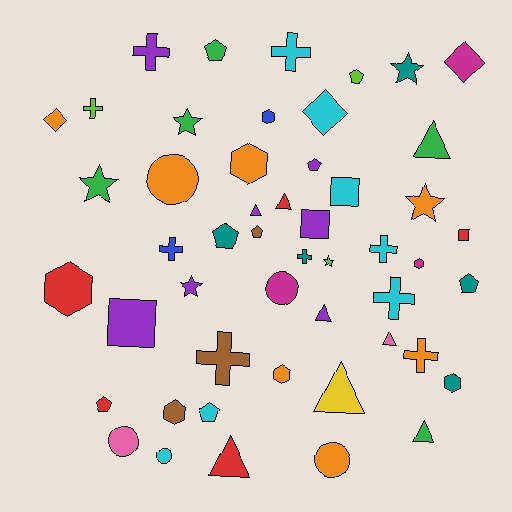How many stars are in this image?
There are 6 stars.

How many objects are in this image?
There are 50 objects.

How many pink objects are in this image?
There are 2 pink objects.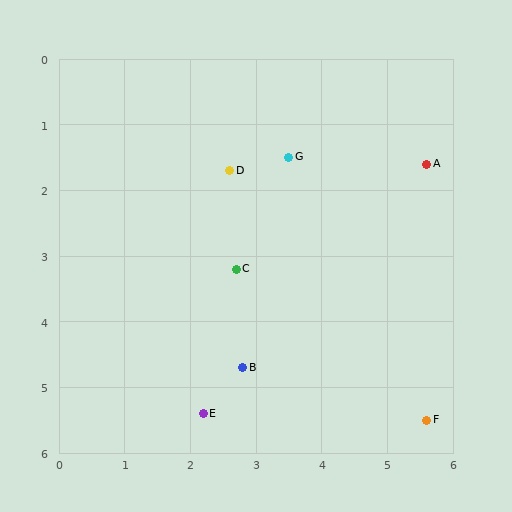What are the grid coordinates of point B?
Point B is at approximately (2.8, 4.7).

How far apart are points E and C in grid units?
Points E and C are about 2.3 grid units apart.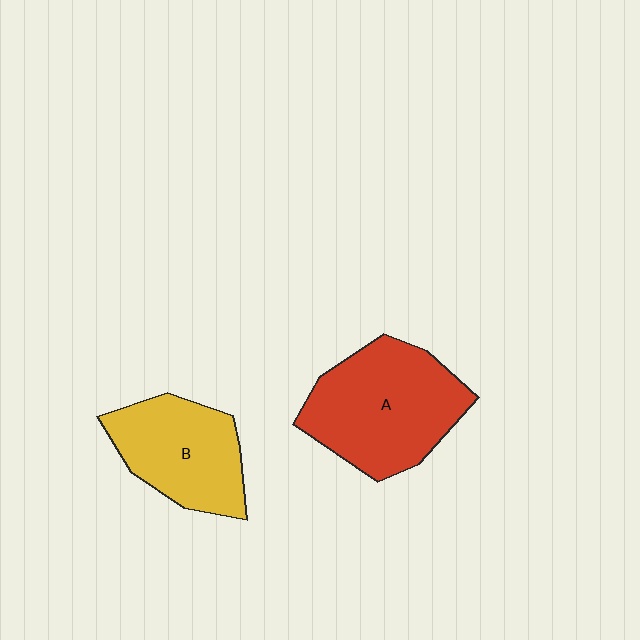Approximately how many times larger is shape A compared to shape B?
Approximately 1.3 times.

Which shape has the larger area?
Shape A (red).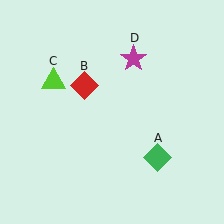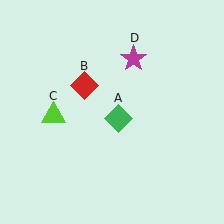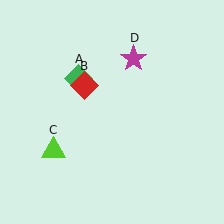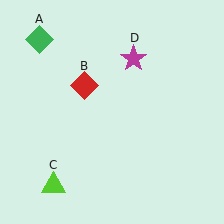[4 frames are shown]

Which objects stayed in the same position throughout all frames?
Red diamond (object B) and magenta star (object D) remained stationary.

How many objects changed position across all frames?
2 objects changed position: green diamond (object A), lime triangle (object C).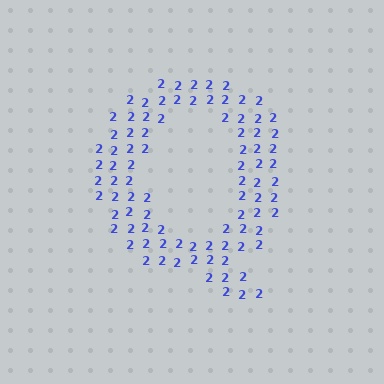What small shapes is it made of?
It is made of small digit 2's.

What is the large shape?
The large shape is the letter Q.